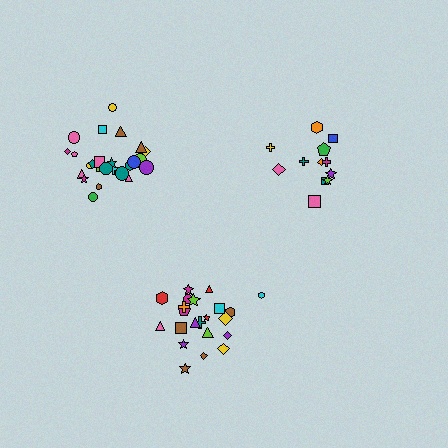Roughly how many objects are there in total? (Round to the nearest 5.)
Roughly 60 objects in total.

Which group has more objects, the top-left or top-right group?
The top-left group.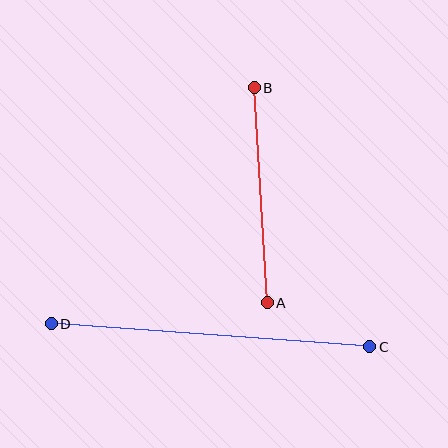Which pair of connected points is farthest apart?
Points C and D are farthest apart.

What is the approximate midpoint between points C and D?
The midpoint is at approximately (210, 335) pixels.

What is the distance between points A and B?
The distance is approximately 215 pixels.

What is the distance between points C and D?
The distance is approximately 319 pixels.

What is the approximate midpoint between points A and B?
The midpoint is at approximately (261, 195) pixels.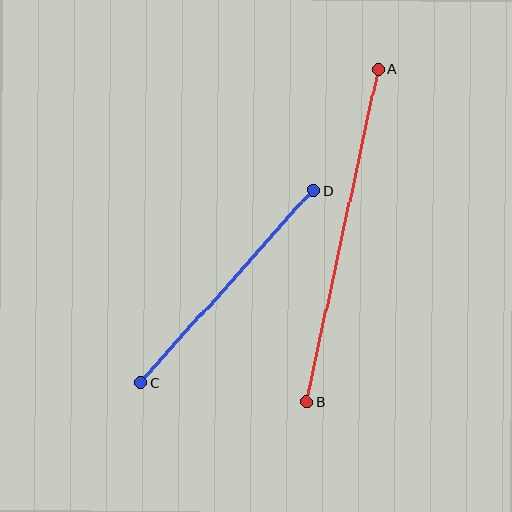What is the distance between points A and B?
The distance is approximately 340 pixels.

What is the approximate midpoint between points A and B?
The midpoint is at approximately (342, 236) pixels.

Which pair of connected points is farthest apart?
Points A and B are farthest apart.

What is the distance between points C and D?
The distance is approximately 259 pixels.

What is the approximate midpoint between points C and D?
The midpoint is at approximately (227, 286) pixels.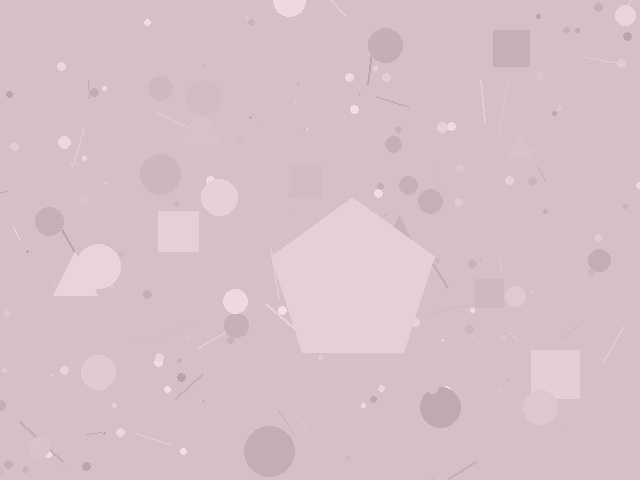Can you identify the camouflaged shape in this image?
The camouflaged shape is a pentagon.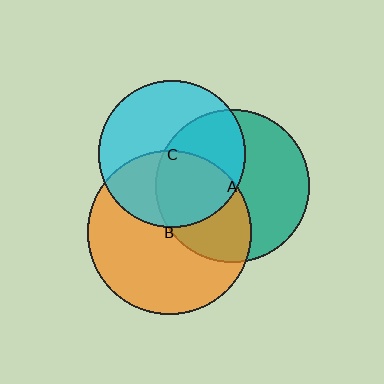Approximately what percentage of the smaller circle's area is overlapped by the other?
Approximately 45%.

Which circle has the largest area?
Circle B (orange).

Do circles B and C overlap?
Yes.